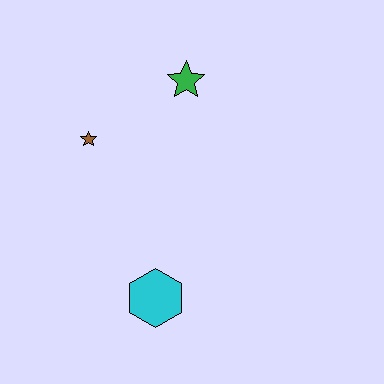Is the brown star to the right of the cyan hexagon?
No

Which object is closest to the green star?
The brown star is closest to the green star.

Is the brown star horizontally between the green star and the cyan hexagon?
No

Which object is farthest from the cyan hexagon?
The green star is farthest from the cyan hexagon.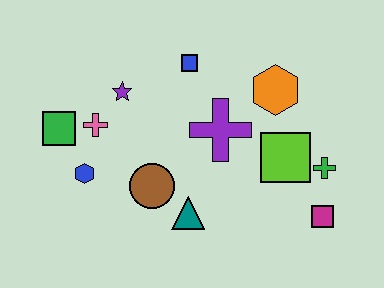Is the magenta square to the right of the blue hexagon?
Yes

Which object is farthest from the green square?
The magenta square is farthest from the green square.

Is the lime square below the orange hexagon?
Yes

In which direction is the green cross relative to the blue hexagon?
The green cross is to the right of the blue hexagon.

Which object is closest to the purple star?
The pink cross is closest to the purple star.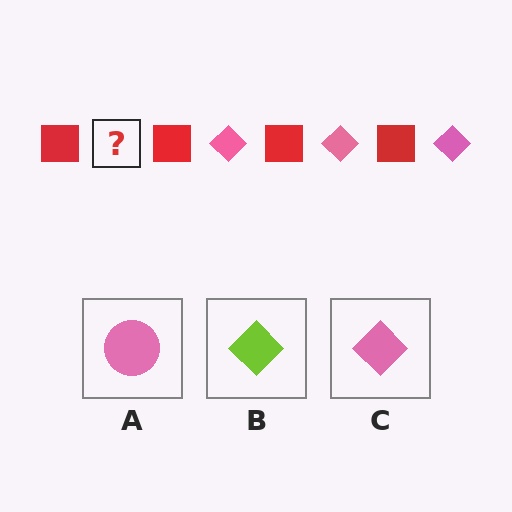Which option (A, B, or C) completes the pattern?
C.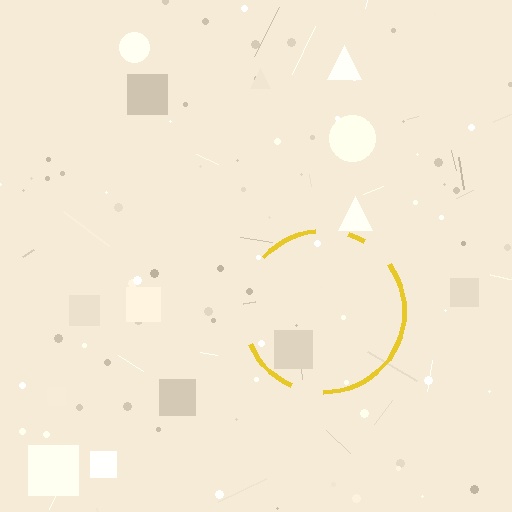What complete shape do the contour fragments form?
The contour fragments form a circle.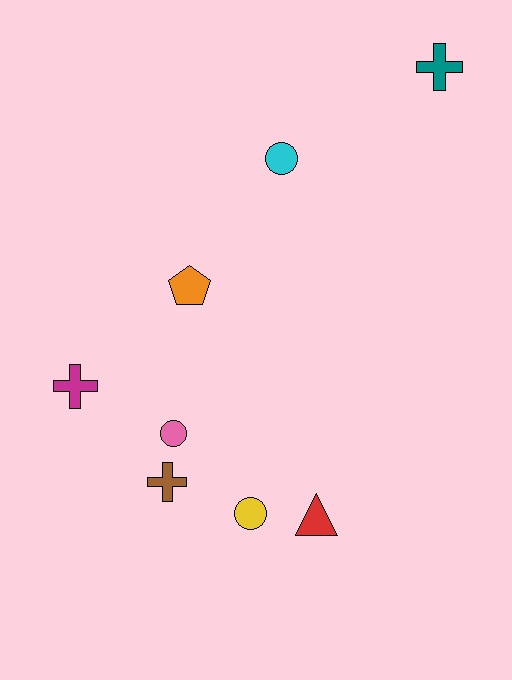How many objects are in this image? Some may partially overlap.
There are 8 objects.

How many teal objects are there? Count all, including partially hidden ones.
There is 1 teal object.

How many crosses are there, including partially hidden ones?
There are 3 crosses.